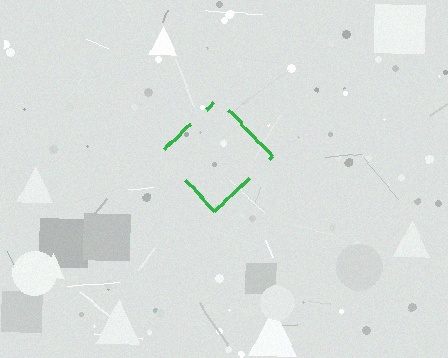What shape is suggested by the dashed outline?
The dashed outline suggests a diamond.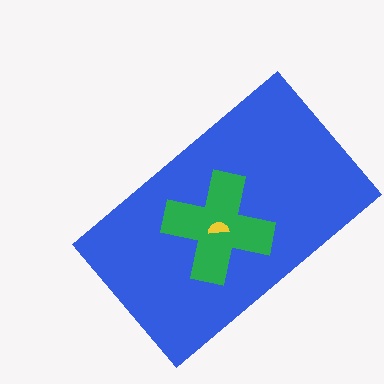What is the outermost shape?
The blue rectangle.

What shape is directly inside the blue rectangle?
The green cross.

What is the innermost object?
The yellow semicircle.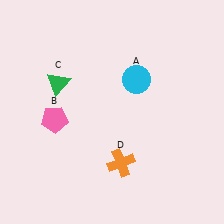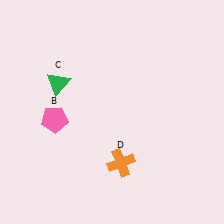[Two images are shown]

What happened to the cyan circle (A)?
The cyan circle (A) was removed in Image 2. It was in the top-right area of Image 1.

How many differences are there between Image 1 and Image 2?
There is 1 difference between the two images.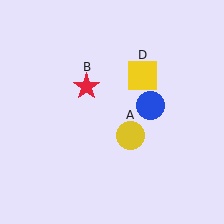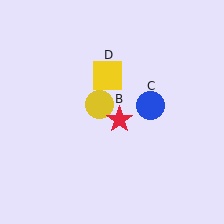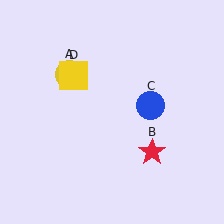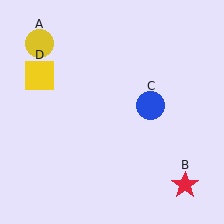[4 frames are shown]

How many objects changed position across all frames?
3 objects changed position: yellow circle (object A), red star (object B), yellow square (object D).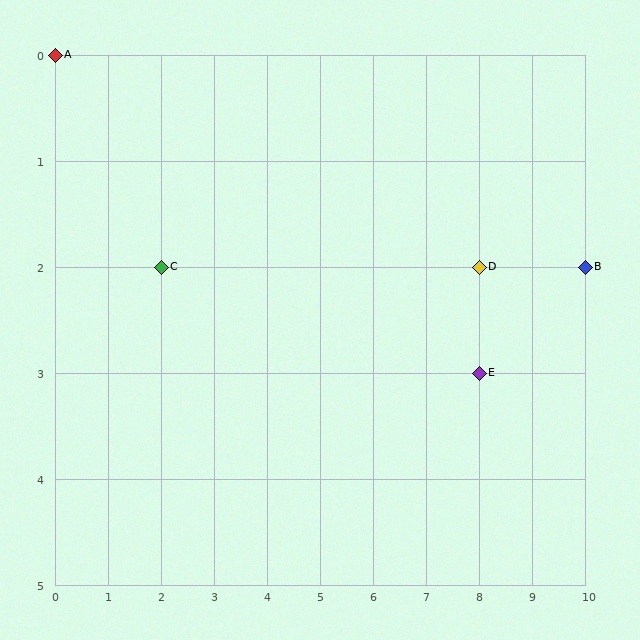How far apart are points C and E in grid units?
Points C and E are 6 columns and 1 row apart (about 6.1 grid units diagonally).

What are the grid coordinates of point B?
Point B is at grid coordinates (10, 2).